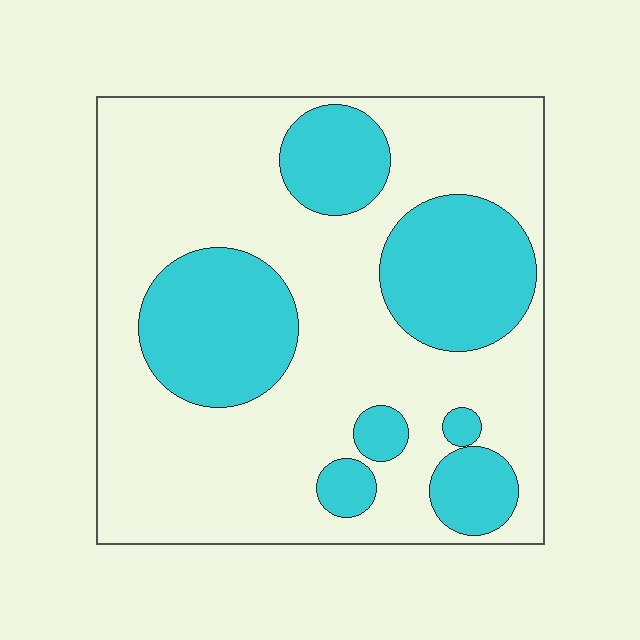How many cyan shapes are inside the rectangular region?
7.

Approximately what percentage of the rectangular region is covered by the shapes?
Approximately 30%.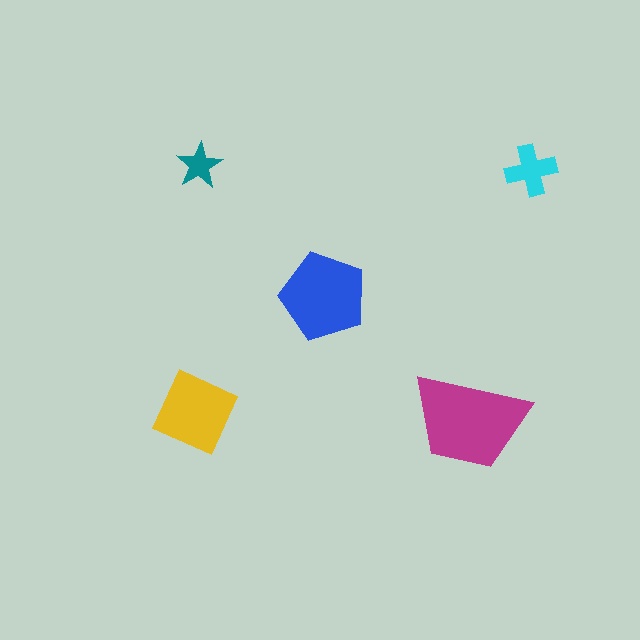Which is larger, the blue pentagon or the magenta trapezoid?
The magenta trapezoid.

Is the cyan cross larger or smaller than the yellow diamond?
Smaller.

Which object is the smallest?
The teal star.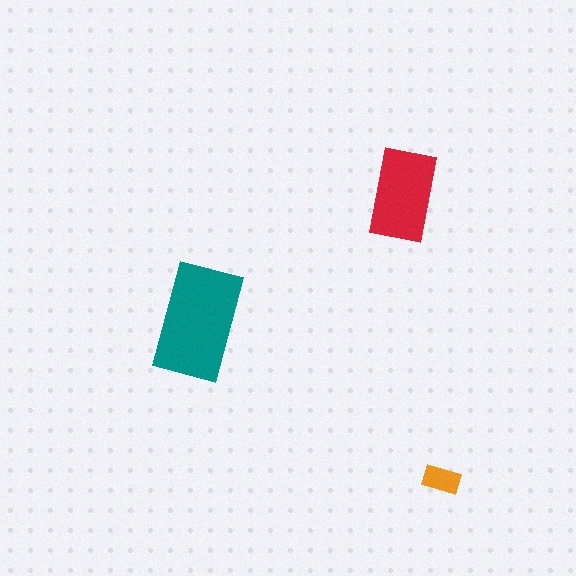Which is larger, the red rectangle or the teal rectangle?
The teal one.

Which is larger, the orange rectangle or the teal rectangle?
The teal one.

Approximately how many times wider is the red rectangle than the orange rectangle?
About 2.5 times wider.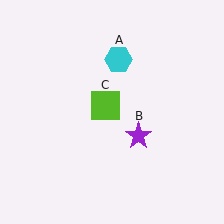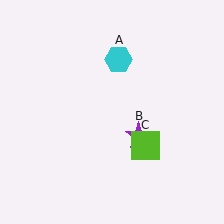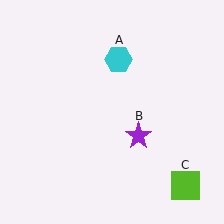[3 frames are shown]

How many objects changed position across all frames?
1 object changed position: lime square (object C).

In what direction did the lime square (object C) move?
The lime square (object C) moved down and to the right.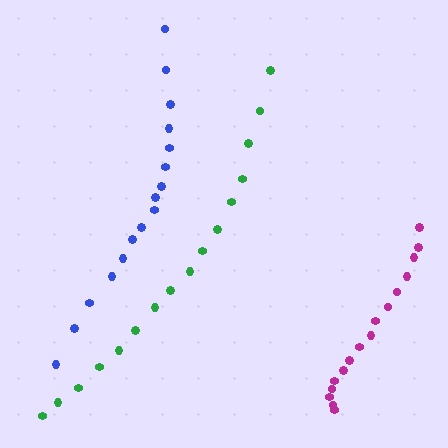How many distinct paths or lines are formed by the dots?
There are 3 distinct paths.